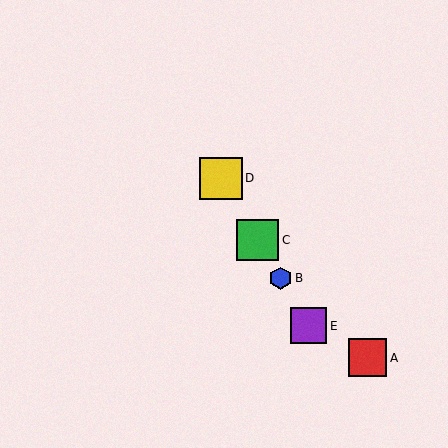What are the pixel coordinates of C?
Object C is at (258, 240).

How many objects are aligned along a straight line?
4 objects (B, C, D, E) are aligned along a straight line.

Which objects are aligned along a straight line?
Objects B, C, D, E are aligned along a straight line.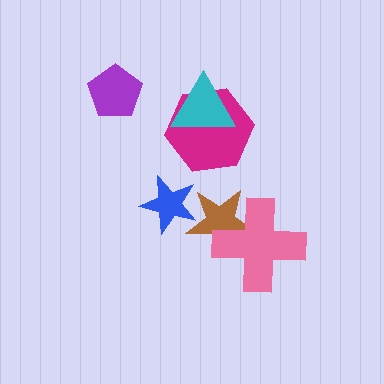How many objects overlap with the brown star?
2 objects overlap with the brown star.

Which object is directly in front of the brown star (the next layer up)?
The blue star is directly in front of the brown star.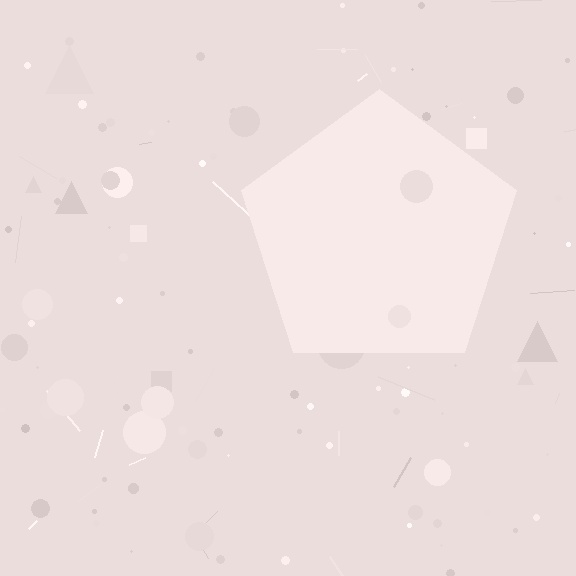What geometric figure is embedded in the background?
A pentagon is embedded in the background.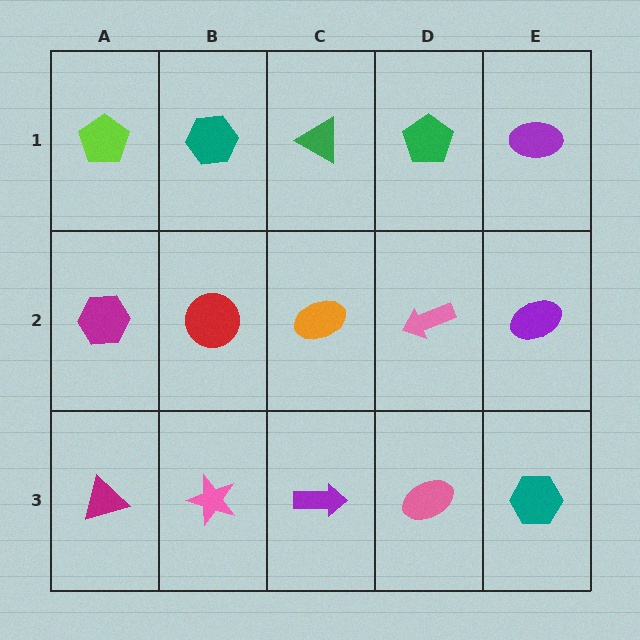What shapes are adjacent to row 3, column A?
A magenta hexagon (row 2, column A), a pink star (row 3, column B).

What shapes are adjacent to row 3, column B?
A red circle (row 2, column B), a magenta triangle (row 3, column A), a purple arrow (row 3, column C).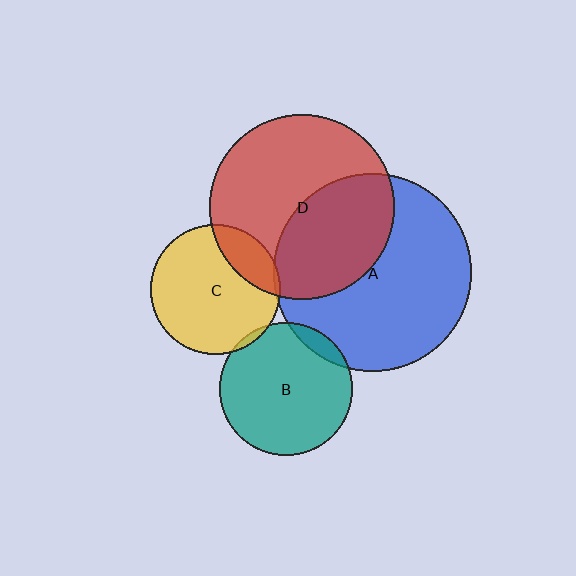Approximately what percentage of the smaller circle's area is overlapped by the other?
Approximately 5%.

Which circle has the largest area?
Circle A (blue).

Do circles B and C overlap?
Yes.